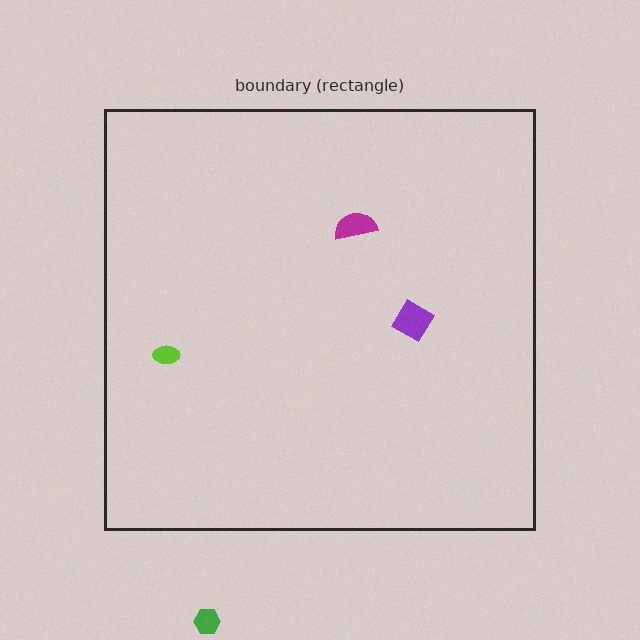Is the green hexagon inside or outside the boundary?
Outside.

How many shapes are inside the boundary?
3 inside, 1 outside.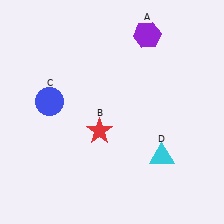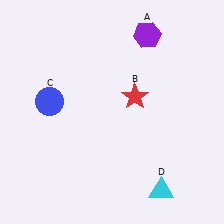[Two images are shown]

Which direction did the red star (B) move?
The red star (B) moved right.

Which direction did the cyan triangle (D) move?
The cyan triangle (D) moved down.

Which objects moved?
The objects that moved are: the red star (B), the cyan triangle (D).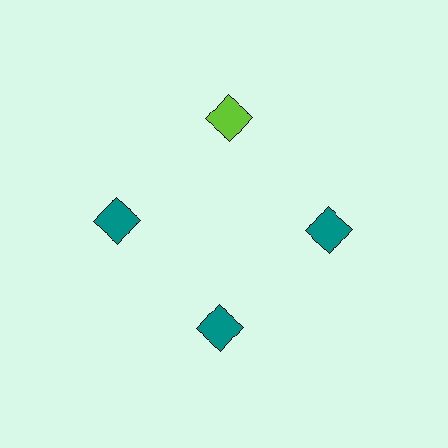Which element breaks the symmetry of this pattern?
The lime diamond at roughly the 12 o'clock position breaks the symmetry. All other shapes are teal diamonds.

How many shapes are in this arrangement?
There are 4 shapes arranged in a ring pattern.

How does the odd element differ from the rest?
It has a different color: lime instead of teal.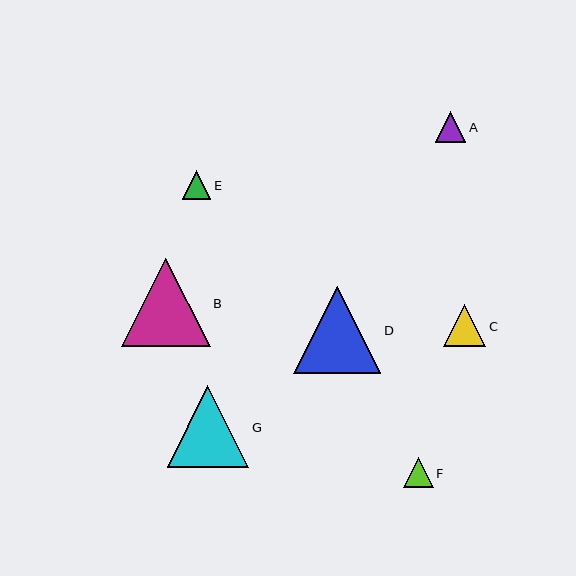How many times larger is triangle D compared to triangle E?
Triangle D is approximately 3.1 times the size of triangle E.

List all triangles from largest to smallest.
From largest to smallest: B, D, G, C, A, F, E.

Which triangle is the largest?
Triangle B is the largest with a size of approximately 88 pixels.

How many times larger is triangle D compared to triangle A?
Triangle D is approximately 2.8 times the size of triangle A.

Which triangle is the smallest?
Triangle E is the smallest with a size of approximately 28 pixels.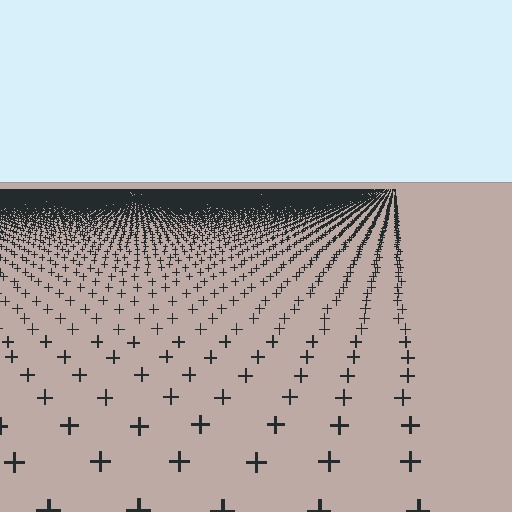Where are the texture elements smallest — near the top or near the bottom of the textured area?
Near the top.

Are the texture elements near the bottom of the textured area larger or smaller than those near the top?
Larger. Near the bottom, elements are closer to the viewer and appear at a bigger on-screen size.